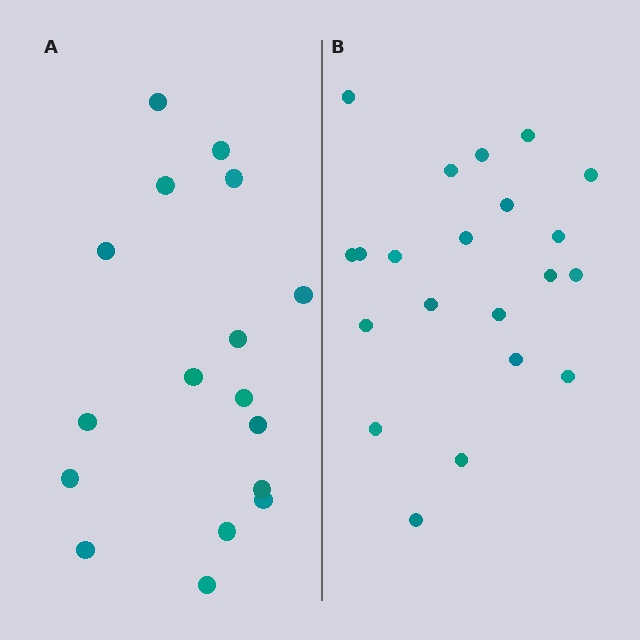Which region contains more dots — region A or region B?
Region B (the right region) has more dots.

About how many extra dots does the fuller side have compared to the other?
Region B has about 4 more dots than region A.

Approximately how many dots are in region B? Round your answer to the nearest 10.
About 20 dots. (The exact count is 21, which rounds to 20.)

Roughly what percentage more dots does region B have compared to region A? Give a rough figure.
About 25% more.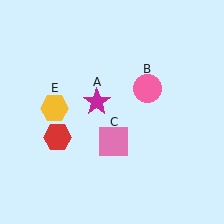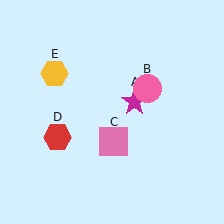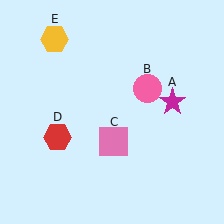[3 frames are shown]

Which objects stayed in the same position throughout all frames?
Pink circle (object B) and pink square (object C) and red hexagon (object D) remained stationary.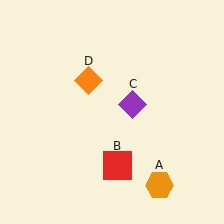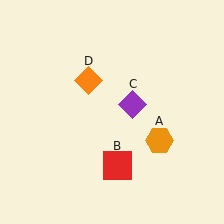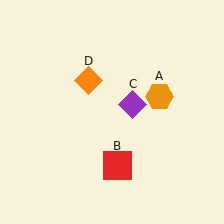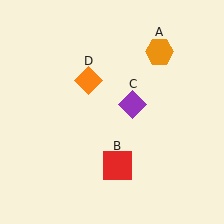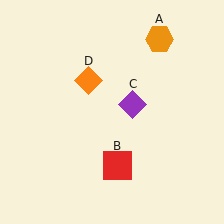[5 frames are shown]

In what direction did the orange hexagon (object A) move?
The orange hexagon (object A) moved up.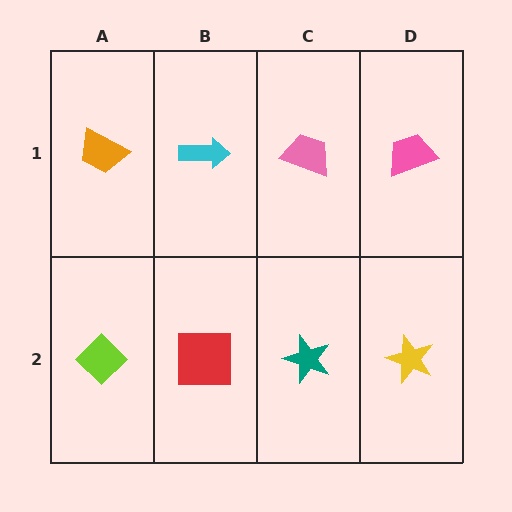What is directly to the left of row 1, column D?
A pink trapezoid.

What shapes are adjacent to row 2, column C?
A pink trapezoid (row 1, column C), a red square (row 2, column B), a yellow star (row 2, column D).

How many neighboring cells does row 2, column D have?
2.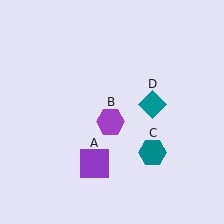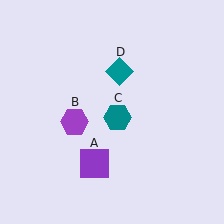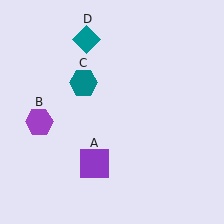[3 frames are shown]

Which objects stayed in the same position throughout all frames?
Purple square (object A) remained stationary.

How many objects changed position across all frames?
3 objects changed position: purple hexagon (object B), teal hexagon (object C), teal diamond (object D).